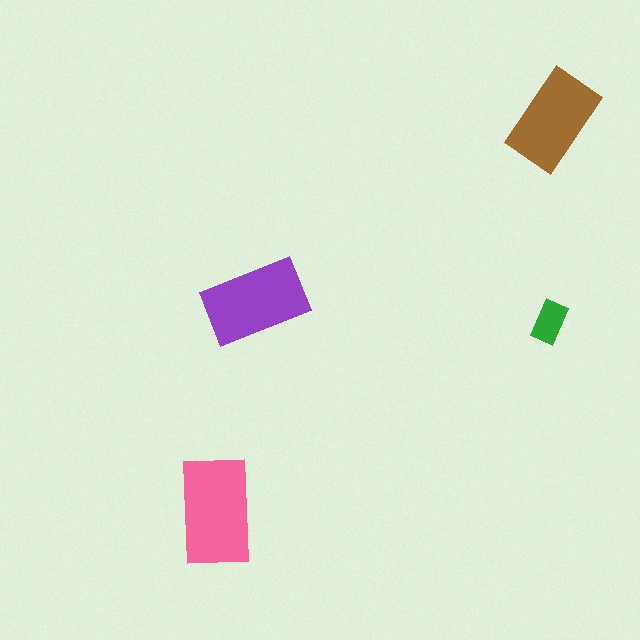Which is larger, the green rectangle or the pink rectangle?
The pink one.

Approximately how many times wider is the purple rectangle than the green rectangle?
About 2.5 times wider.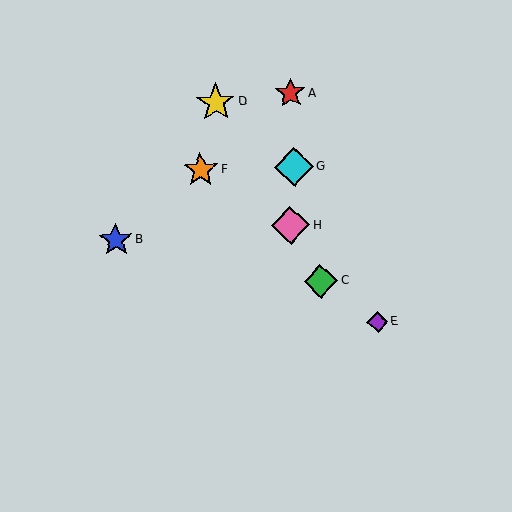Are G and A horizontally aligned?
No, G is at y≈167 and A is at y≈93.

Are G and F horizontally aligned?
Yes, both are at y≈167.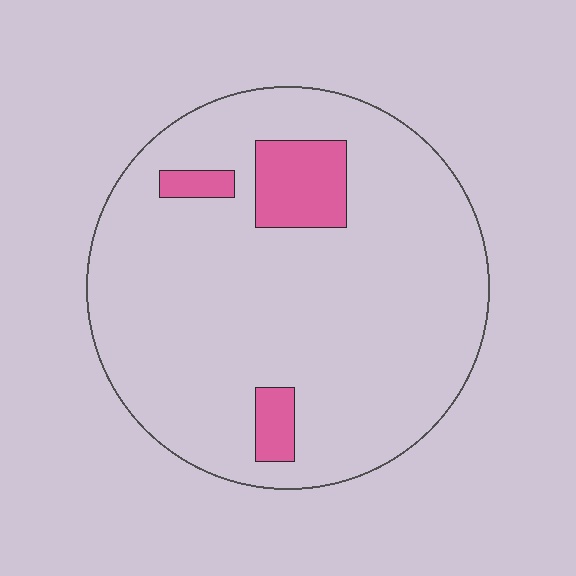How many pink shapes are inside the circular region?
3.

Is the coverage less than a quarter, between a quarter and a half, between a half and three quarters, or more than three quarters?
Less than a quarter.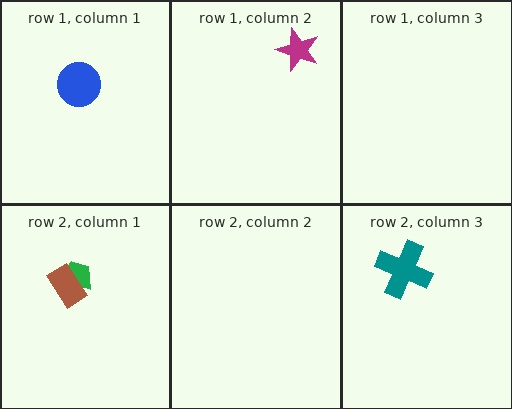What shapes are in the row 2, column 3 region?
The teal cross.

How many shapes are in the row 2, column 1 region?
2.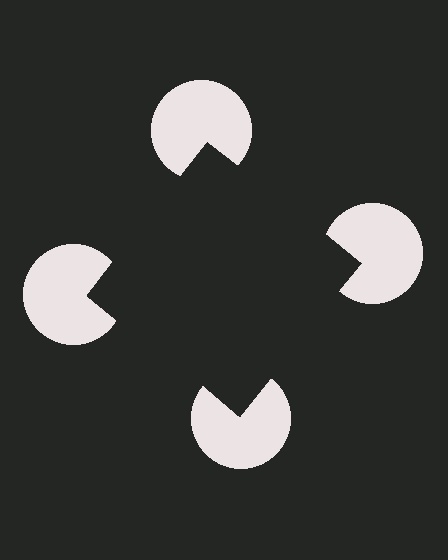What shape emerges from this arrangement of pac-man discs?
An illusory square — its edges are inferred from the aligned wedge cuts in the pac-man discs, not physically drawn.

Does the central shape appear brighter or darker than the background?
It typically appears slightly darker than the background, even though no actual brightness change is drawn.